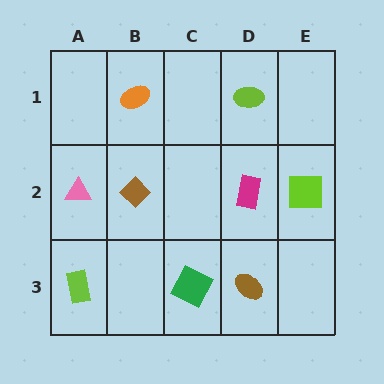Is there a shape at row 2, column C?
No, that cell is empty.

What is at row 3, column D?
A brown ellipse.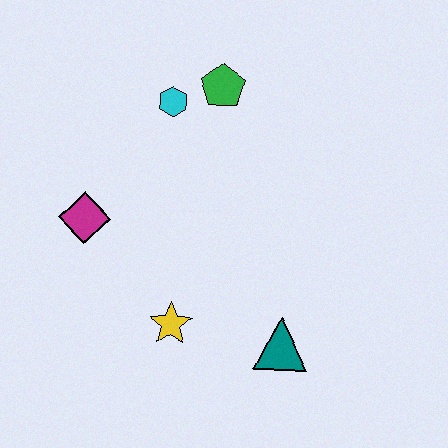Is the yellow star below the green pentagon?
Yes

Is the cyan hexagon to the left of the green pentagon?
Yes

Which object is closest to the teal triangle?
The yellow star is closest to the teal triangle.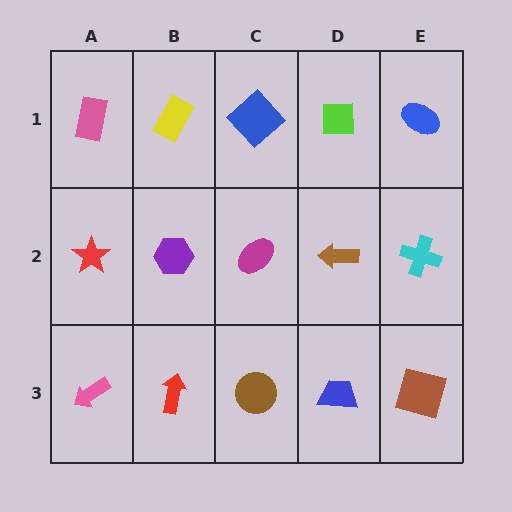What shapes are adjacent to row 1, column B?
A purple hexagon (row 2, column B), a pink rectangle (row 1, column A), a blue diamond (row 1, column C).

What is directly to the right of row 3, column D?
A brown square.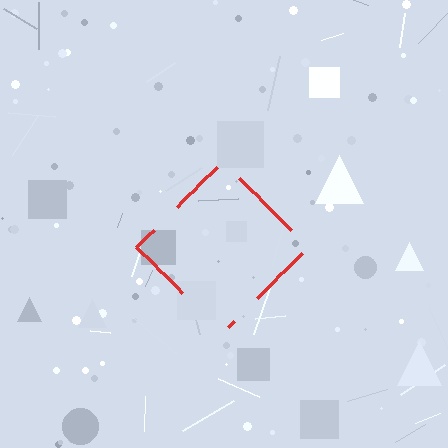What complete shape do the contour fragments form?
The contour fragments form a diamond.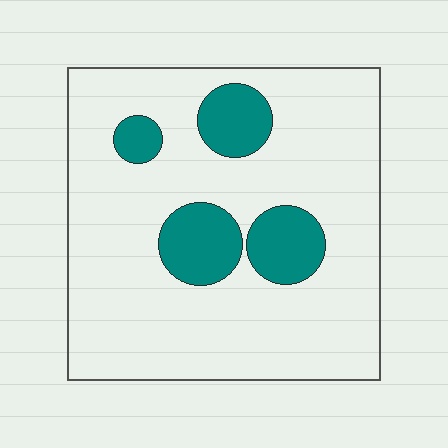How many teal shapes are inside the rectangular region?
4.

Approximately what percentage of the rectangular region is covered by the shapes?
Approximately 15%.